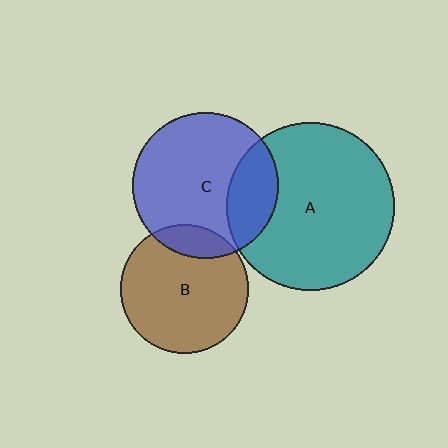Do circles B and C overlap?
Yes.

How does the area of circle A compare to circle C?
Approximately 1.3 times.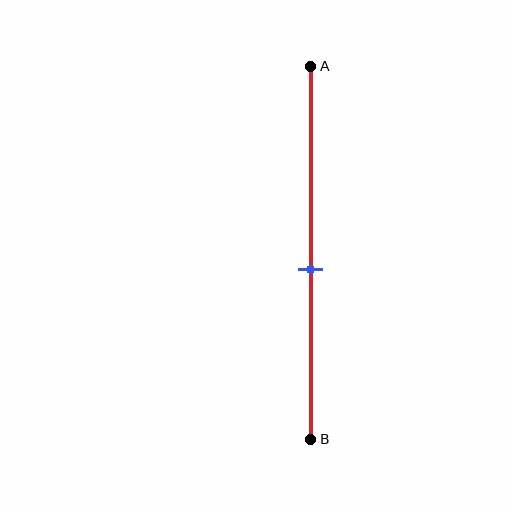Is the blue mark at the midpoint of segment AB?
No, the mark is at about 55% from A, not at the 50% midpoint.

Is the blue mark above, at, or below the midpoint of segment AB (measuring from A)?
The blue mark is below the midpoint of segment AB.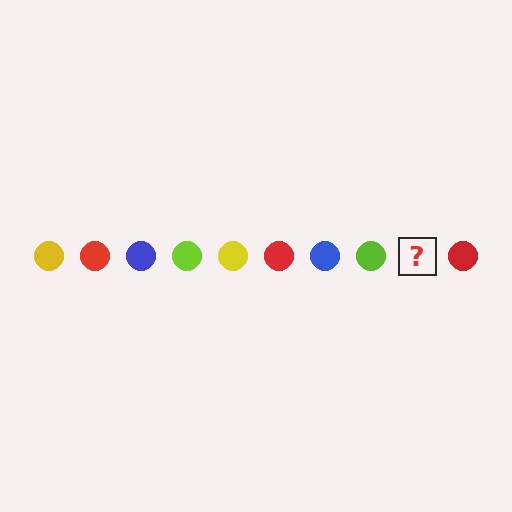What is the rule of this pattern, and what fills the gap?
The rule is that the pattern cycles through yellow, red, blue, lime circles. The gap should be filled with a yellow circle.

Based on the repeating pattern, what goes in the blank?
The blank should be a yellow circle.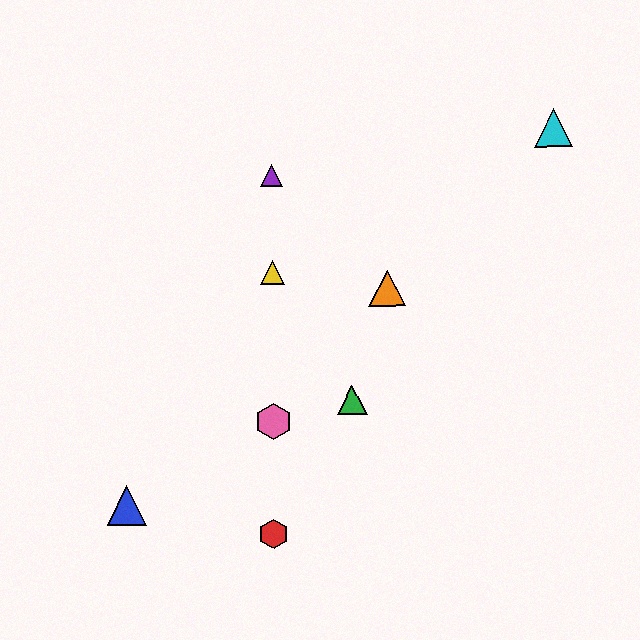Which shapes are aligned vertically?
The red hexagon, the yellow triangle, the purple triangle, the pink hexagon are aligned vertically.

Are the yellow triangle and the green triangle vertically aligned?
No, the yellow triangle is at x≈272 and the green triangle is at x≈352.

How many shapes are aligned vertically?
4 shapes (the red hexagon, the yellow triangle, the purple triangle, the pink hexagon) are aligned vertically.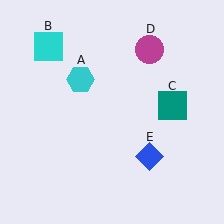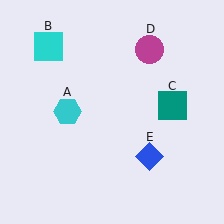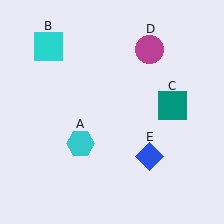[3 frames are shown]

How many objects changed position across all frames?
1 object changed position: cyan hexagon (object A).